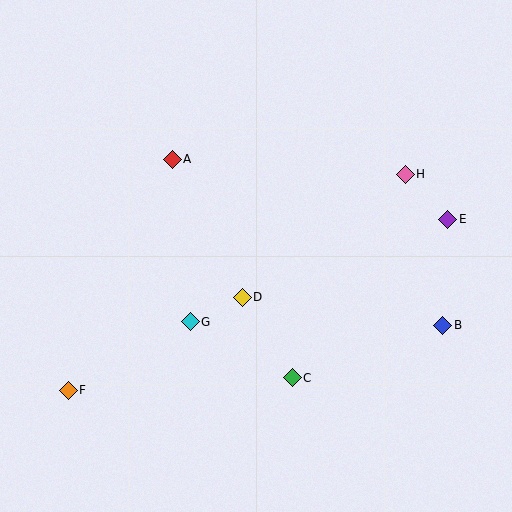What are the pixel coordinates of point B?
Point B is at (443, 325).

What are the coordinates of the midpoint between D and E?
The midpoint between D and E is at (345, 258).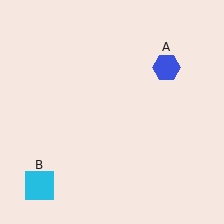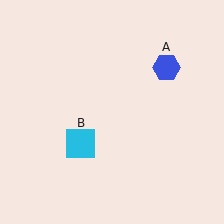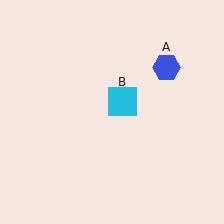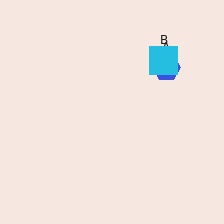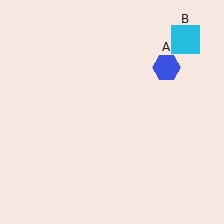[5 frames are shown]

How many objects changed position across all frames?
1 object changed position: cyan square (object B).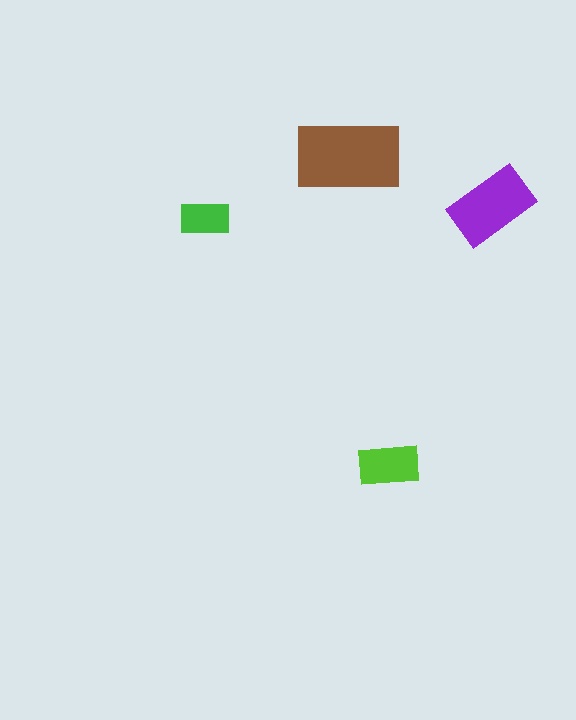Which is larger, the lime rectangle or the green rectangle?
The lime one.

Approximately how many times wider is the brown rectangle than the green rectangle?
About 2 times wider.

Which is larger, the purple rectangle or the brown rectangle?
The brown one.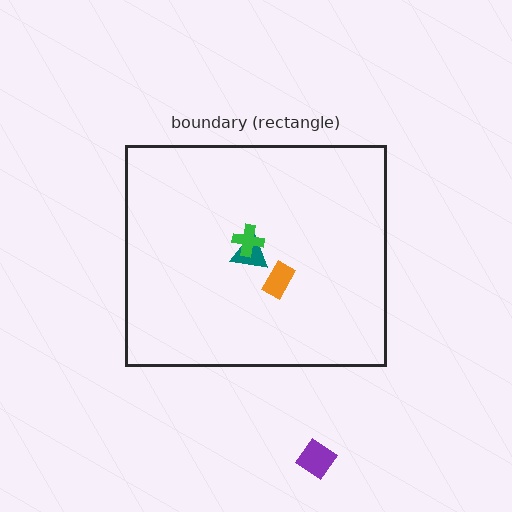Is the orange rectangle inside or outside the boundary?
Inside.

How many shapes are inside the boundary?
3 inside, 1 outside.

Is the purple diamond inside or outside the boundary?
Outside.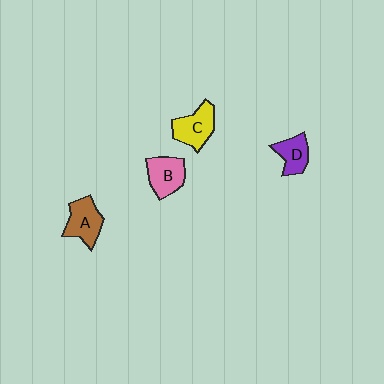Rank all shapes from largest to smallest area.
From largest to smallest: C (yellow), A (brown), B (pink), D (purple).